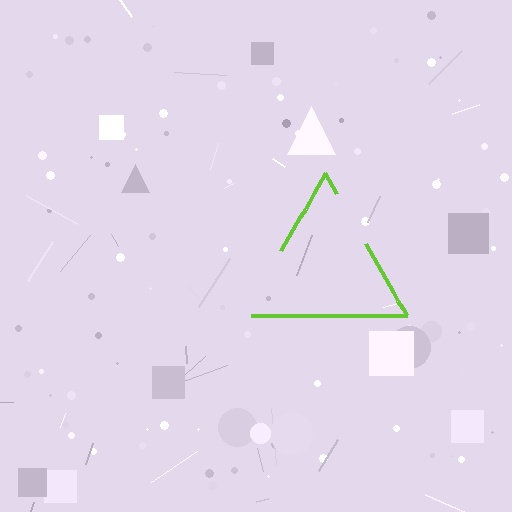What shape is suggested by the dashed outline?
The dashed outline suggests a triangle.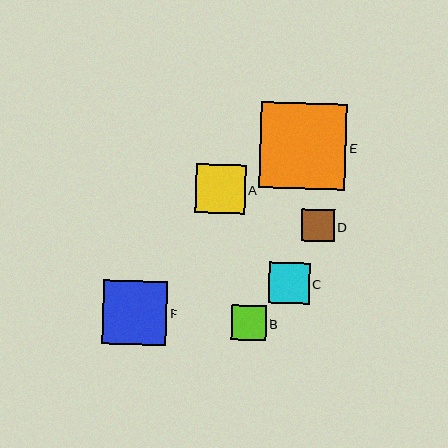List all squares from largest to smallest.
From largest to smallest: E, F, A, C, B, D.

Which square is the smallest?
Square D is the smallest with a size of approximately 32 pixels.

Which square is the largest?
Square E is the largest with a size of approximately 86 pixels.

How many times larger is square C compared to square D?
Square C is approximately 1.3 times the size of square D.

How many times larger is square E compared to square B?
Square E is approximately 2.5 times the size of square B.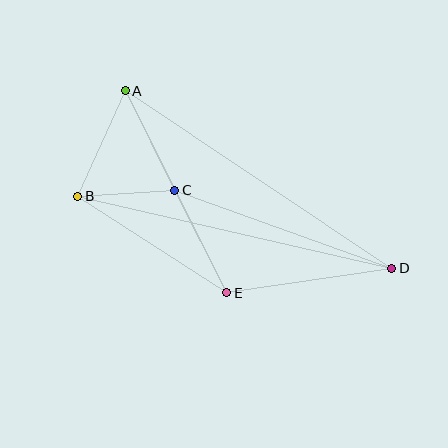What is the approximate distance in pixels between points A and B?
The distance between A and B is approximately 116 pixels.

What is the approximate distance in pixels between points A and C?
The distance between A and C is approximately 111 pixels.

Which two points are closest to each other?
Points B and C are closest to each other.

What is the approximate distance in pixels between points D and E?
The distance between D and E is approximately 167 pixels.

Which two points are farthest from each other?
Points B and D are farthest from each other.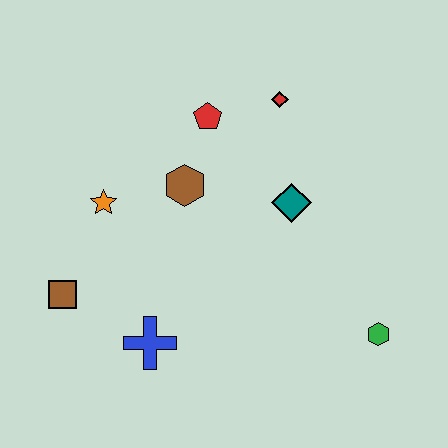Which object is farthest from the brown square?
The green hexagon is farthest from the brown square.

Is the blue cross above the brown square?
No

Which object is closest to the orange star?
The brown hexagon is closest to the orange star.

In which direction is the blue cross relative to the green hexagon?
The blue cross is to the left of the green hexagon.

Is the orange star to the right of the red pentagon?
No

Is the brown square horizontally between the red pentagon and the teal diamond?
No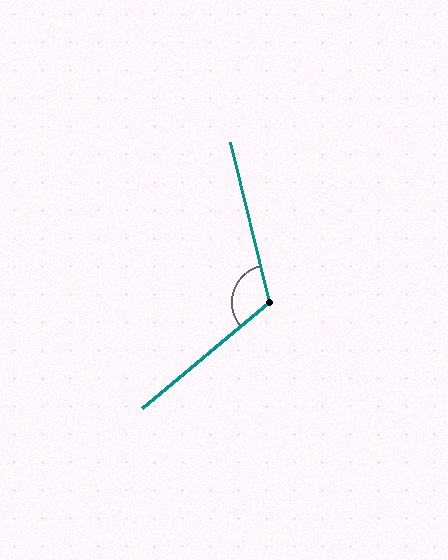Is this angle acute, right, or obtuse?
It is obtuse.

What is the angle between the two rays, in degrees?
Approximately 116 degrees.